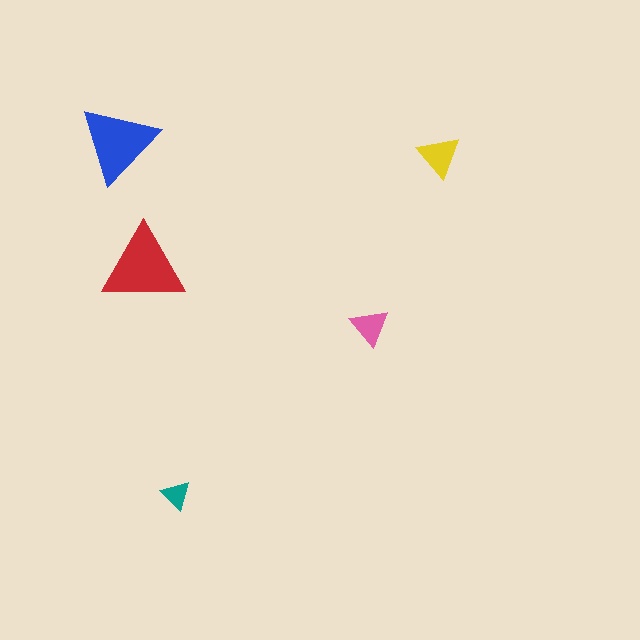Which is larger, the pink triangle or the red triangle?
The red one.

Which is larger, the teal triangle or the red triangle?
The red one.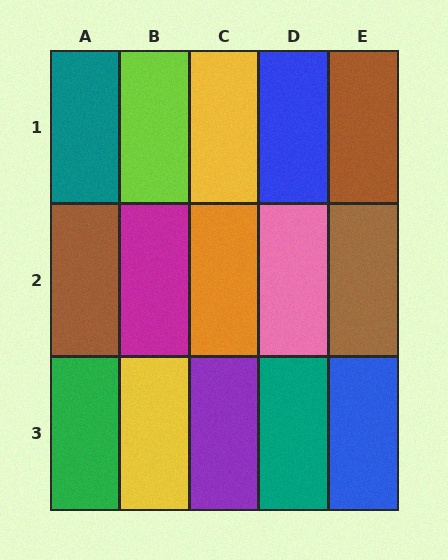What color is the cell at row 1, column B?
Lime.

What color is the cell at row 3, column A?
Green.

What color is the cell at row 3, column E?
Blue.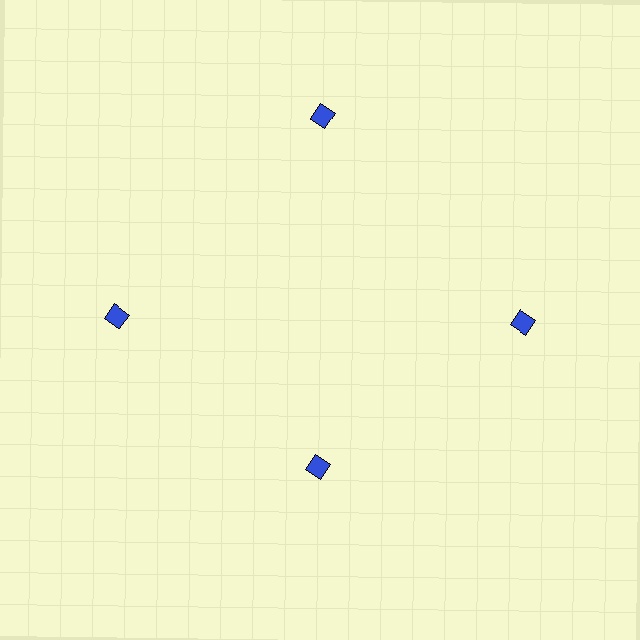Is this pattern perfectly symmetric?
No. The 4 blue diamonds are arranged in a ring, but one element near the 6 o'clock position is pulled inward toward the center, breaking the 4-fold rotational symmetry.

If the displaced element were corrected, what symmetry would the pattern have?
It would have 4-fold rotational symmetry — the pattern would map onto itself every 90 degrees.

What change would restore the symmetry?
The symmetry would be restored by moving it outward, back onto the ring so that all 4 diamonds sit at equal angles and equal distance from the center.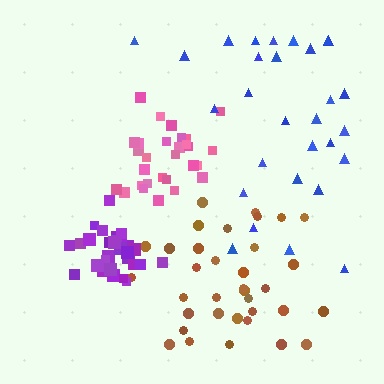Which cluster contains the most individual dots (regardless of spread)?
Brown (35).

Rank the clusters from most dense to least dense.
purple, pink, brown, blue.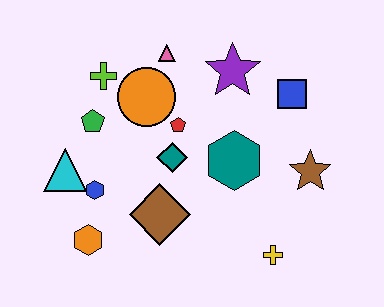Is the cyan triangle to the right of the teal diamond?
No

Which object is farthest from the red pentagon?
The yellow cross is farthest from the red pentagon.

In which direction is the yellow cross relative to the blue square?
The yellow cross is below the blue square.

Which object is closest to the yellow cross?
The brown star is closest to the yellow cross.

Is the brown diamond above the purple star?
No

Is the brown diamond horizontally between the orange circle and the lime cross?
No